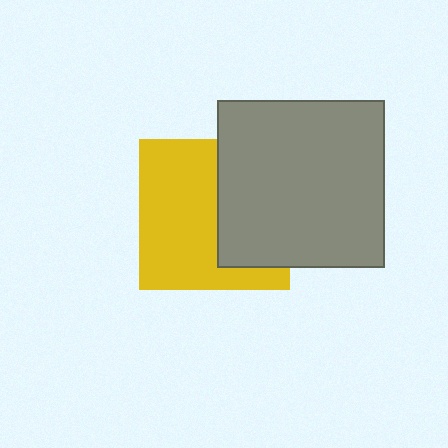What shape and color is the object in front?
The object in front is a gray square.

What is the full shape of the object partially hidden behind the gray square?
The partially hidden object is a yellow square.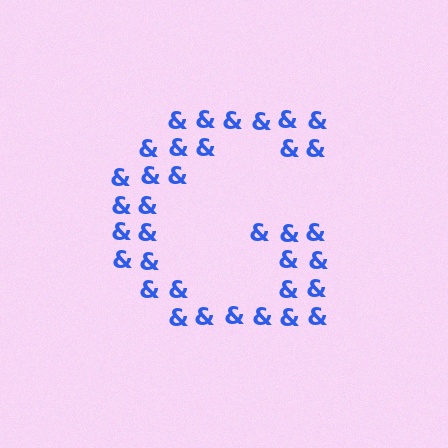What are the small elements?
The small elements are ampersands.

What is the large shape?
The large shape is the letter G.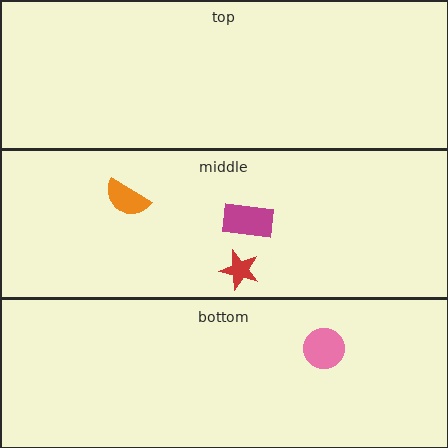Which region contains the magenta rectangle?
The middle region.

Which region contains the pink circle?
The bottom region.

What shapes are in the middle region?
The orange semicircle, the magenta rectangle, the red star.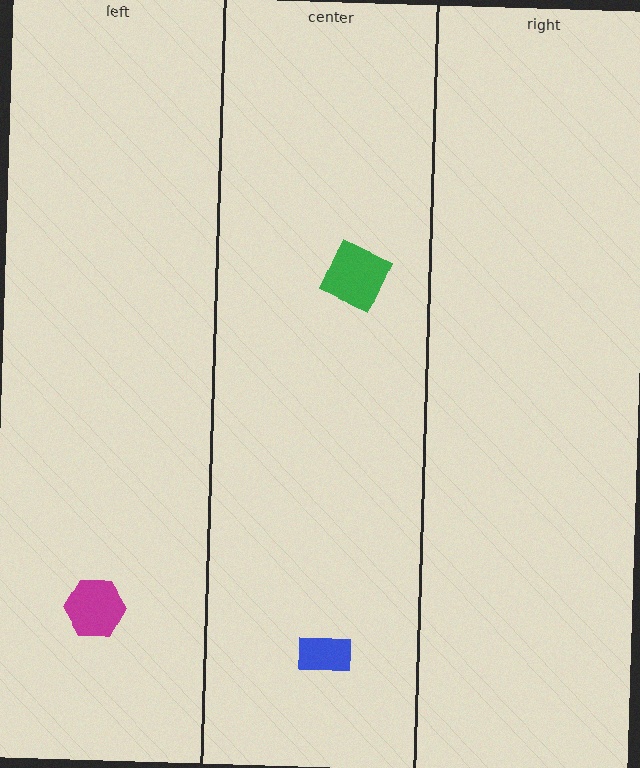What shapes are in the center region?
The blue rectangle, the green square.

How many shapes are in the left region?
1.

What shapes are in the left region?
The magenta hexagon.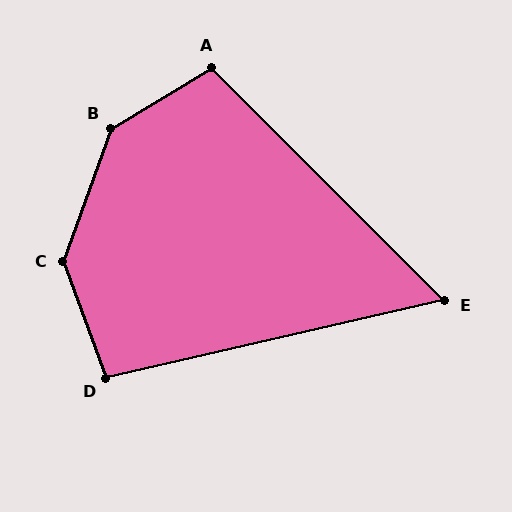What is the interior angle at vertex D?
Approximately 97 degrees (obtuse).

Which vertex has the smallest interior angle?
E, at approximately 58 degrees.